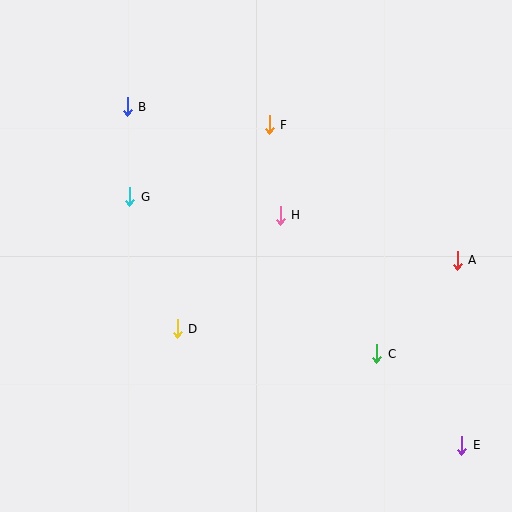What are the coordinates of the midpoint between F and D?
The midpoint between F and D is at (223, 227).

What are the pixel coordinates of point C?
Point C is at (377, 354).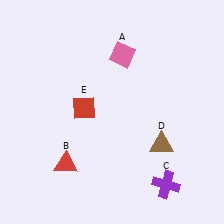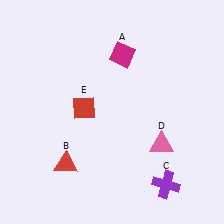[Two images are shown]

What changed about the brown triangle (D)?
In Image 1, D is brown. In Image 2, it changed to pink.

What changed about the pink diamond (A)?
In Image 1, A is pink. In Image 2, it changed to magenta.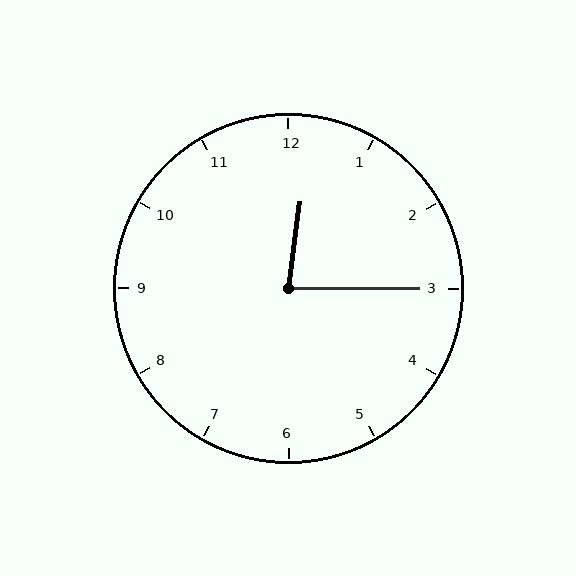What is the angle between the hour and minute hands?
Approximately 82 degrees.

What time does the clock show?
12:15.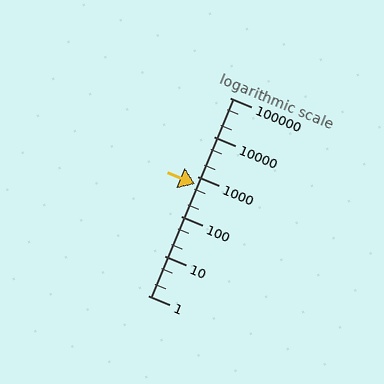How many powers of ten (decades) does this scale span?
The scale spans 5 decades, from 1 to 100000.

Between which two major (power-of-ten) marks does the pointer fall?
The pointer is between 100 and 1000.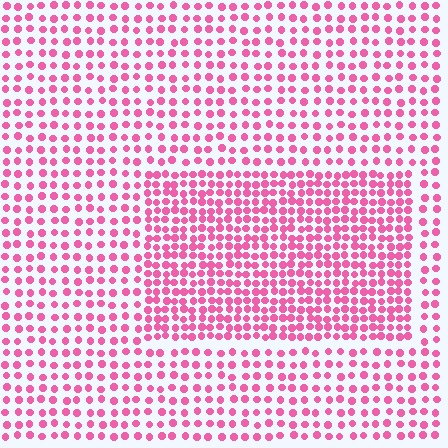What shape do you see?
I see a rectangle.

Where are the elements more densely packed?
The elements are more densely packed inside the rectangle boundary.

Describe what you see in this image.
The image contains small pink elements arranged at two different densities. A rectangle-shaped region is visible where the elements are more densely packed than the surrounding area.